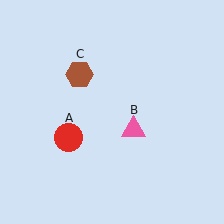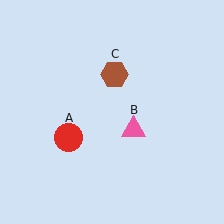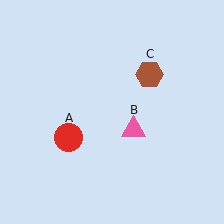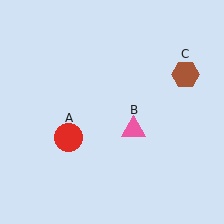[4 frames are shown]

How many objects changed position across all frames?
1 object changed position: brown hexagon (object C).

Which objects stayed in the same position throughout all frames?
Red circle (object A) and pink triangle (object B) remained stationary.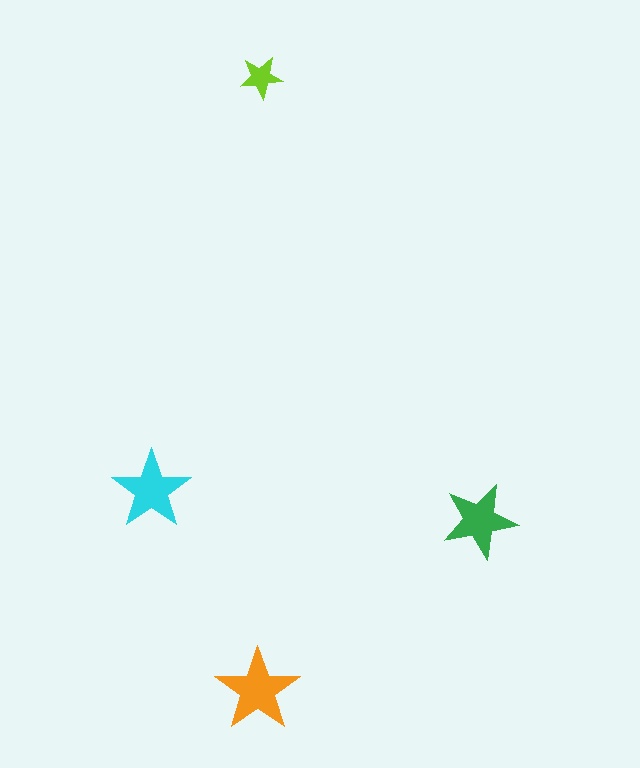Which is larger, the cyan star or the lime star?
The cyan one.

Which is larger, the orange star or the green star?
The orange one.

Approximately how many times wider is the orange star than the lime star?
About 2 times wider.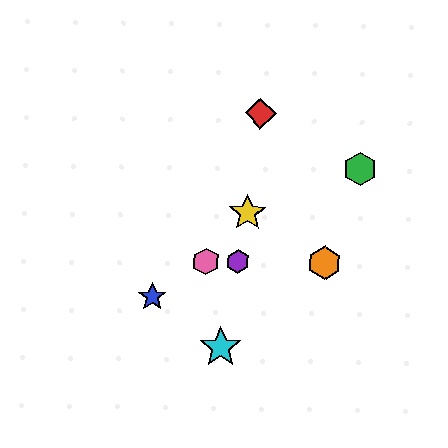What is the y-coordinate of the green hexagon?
The green hexagon is at y≈169.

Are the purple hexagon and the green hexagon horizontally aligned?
No, the purple hexagon is at y≈262 and the green hexagon is at y≈169.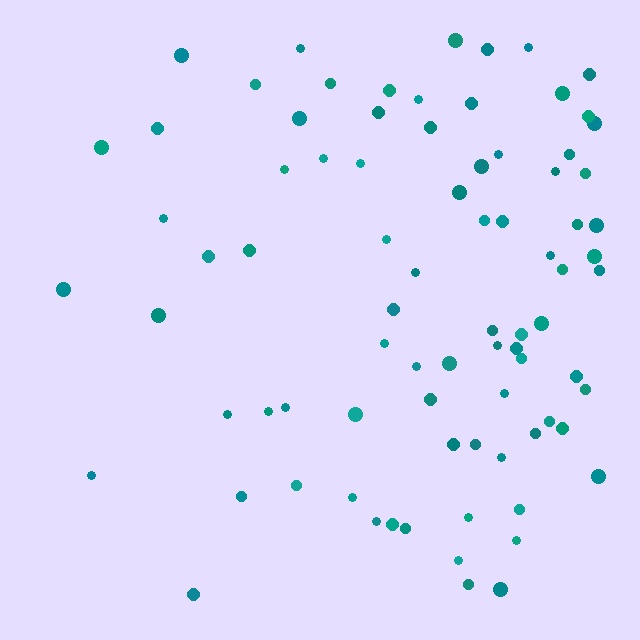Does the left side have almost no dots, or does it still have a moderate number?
Still a moderate number, just noticeably fewer than the right.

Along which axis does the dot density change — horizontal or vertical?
Horizontal.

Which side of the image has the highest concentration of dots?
The right.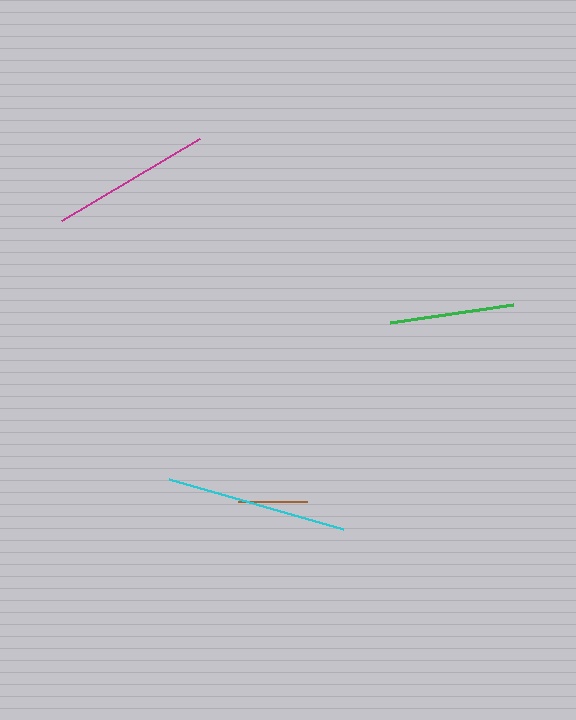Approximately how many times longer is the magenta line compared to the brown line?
The magenta line is approximately 2.3 times the length of the brown line.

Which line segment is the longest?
The cyan line is the longest at approximately 182 pixels.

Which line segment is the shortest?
The brown line is the shortest at approximately 69 pixels.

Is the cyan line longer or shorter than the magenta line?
The cyan line is longer than the magenta line.